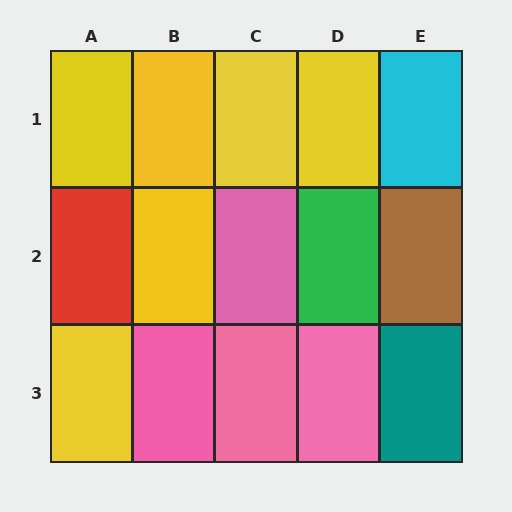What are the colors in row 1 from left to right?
Yellow, yellow, yellow, yellow, cyan.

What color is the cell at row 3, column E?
Teal.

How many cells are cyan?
1 cell is cyan.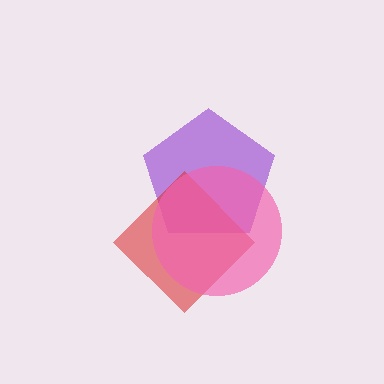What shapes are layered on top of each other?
The layered shapes are: a purple pentagon, a red diamond, a pink circle.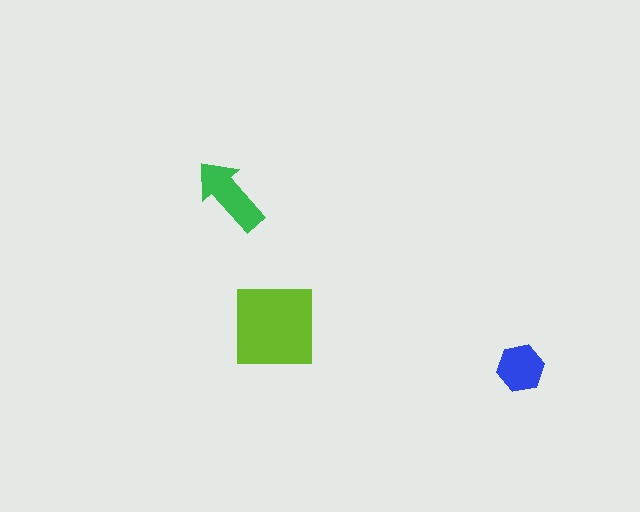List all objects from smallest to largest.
The blue hexagon, the green arrow, the lime square.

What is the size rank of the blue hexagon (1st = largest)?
3rd.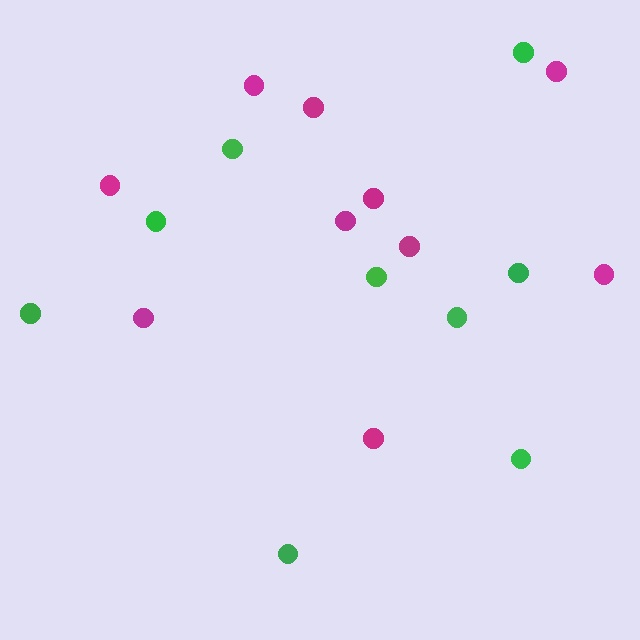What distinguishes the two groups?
There are 2 groups: one group of green circles (9) and one group of magenta circles (10).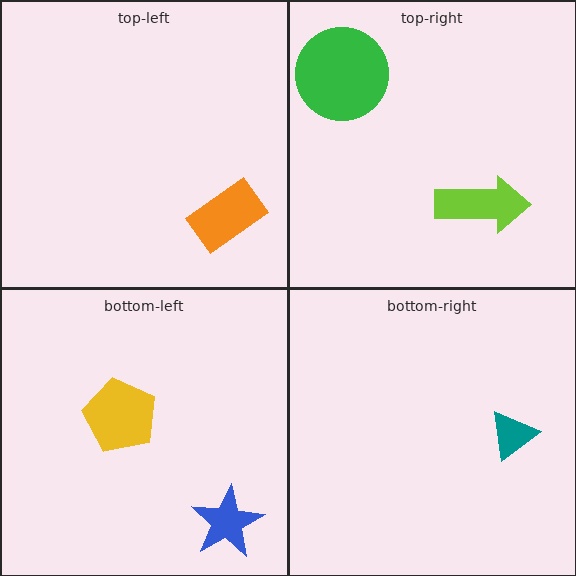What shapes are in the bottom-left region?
The yellow pentagon, the blue star.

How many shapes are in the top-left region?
1.